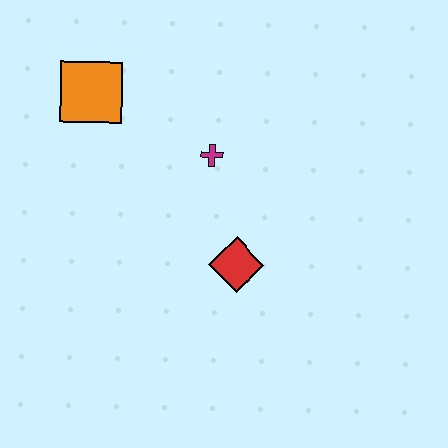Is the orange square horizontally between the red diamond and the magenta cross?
No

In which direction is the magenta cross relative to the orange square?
The magenta cross is to the right of the orange square.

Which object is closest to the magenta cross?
The red diamond is closest to the magenta cross.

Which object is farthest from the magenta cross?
The orange square is farthest from the magenta cross.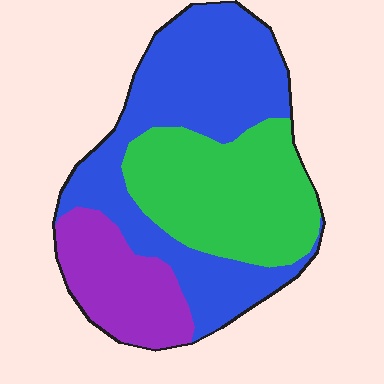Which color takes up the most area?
Blue, at roughly 45%.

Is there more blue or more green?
Blue.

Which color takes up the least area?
Purple, at roughly 20%.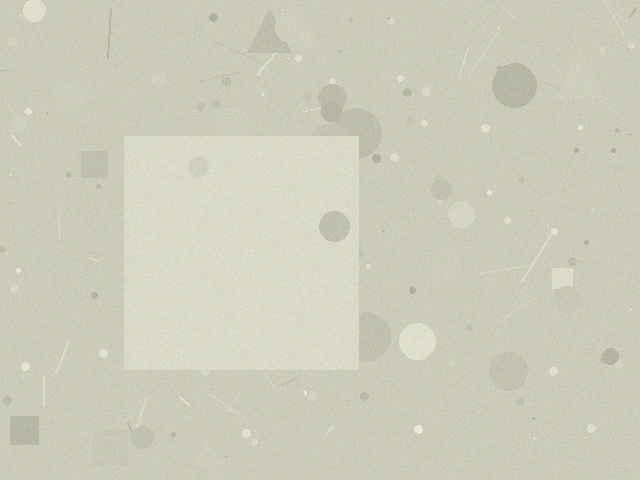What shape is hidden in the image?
A square is hidden in the image.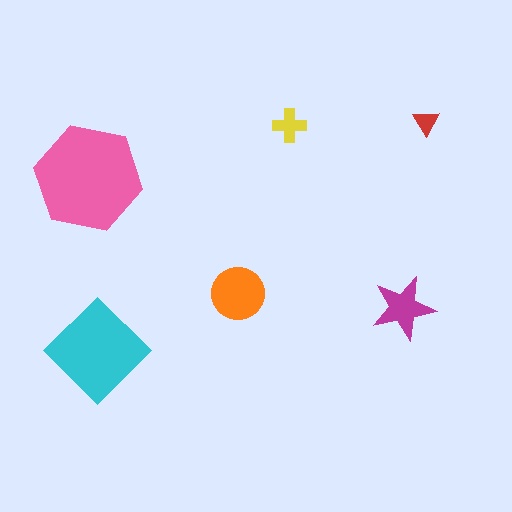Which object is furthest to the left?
The pink hexagon is leftmost.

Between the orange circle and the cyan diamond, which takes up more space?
The cyan diamond.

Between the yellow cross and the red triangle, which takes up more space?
The yellow cross.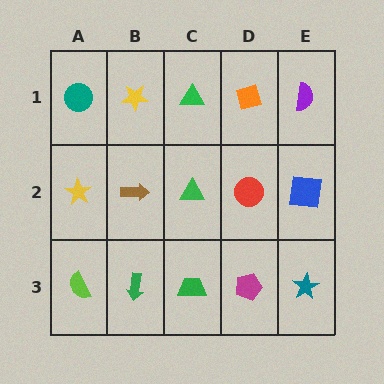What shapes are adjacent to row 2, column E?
A purple semicircle (row 1, column E), a teal star (row 3, column E), a red circle (row 2, column D).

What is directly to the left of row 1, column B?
A teal circle.